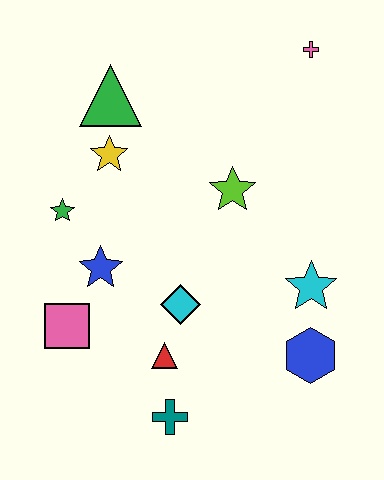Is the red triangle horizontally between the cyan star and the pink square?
Yes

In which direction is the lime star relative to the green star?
The lime star is to the right of the green star.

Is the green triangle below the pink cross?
Yes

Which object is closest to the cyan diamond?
The red triangle is closest to the cyan diamond.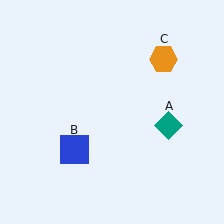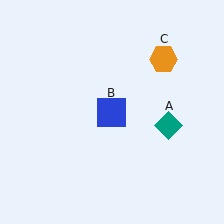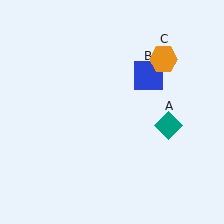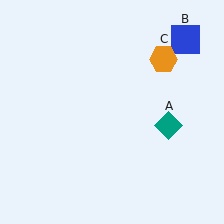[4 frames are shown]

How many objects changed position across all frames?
1 object changed position: blue square (object B).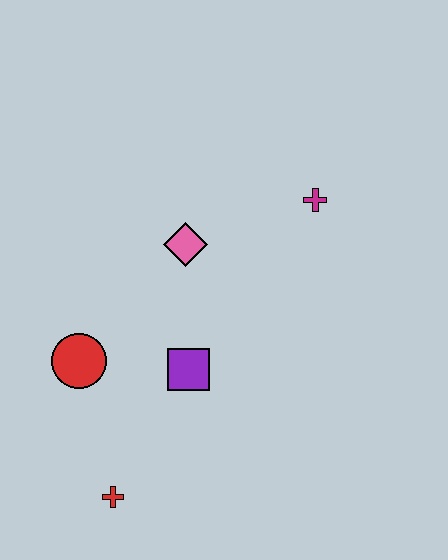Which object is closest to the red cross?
The red circle is closest to the red cross.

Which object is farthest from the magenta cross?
The red cross is farthest from the magenta cross.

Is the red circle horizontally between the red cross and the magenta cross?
No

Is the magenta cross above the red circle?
Yes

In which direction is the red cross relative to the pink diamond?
The red cross is below the pink diamond.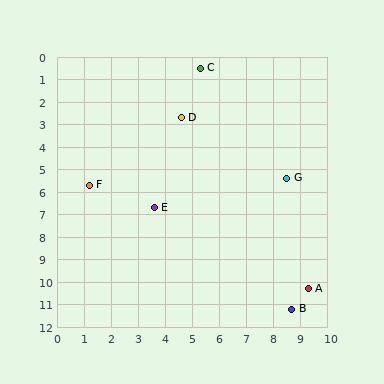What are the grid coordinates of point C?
Point C is at approximately (5.3, 0.5).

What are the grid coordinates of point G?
Point G is at approximately (8.5, 5.4).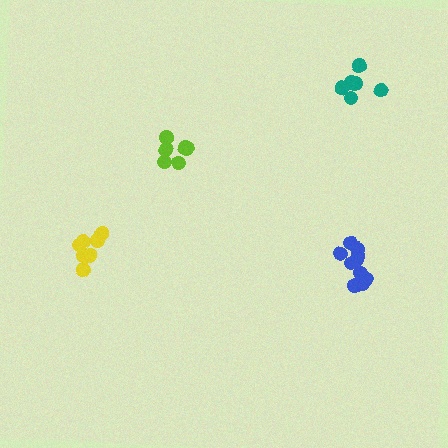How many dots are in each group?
Group 1: 6 dots, Group 2: 6 dots, Group 3: 8 dots, Group 4: 11 dots (31 total).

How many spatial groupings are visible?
There are 4 spatial groupings.